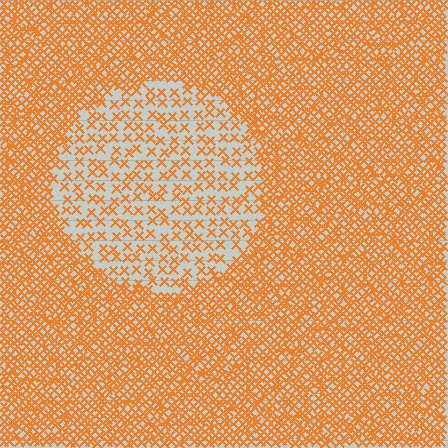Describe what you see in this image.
The image contains small orange elements arranged at two different densities. A circle-shaped region is visible where the elements are less densely packed than the surrounding area.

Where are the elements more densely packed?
The elements are more densely packed outside the circle boundary.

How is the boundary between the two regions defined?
The boundary is defined by a change in element density (approximately 2.7x ratio). All elements are the same color, size, and shape.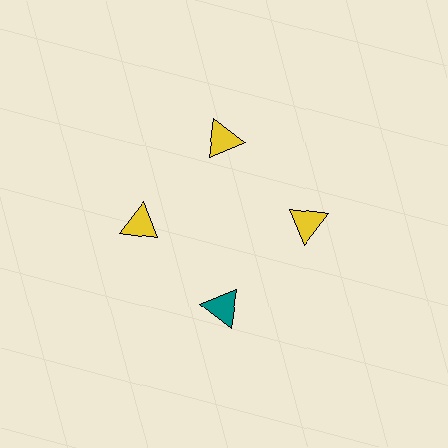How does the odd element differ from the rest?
It has a different color: teal instead of yellow.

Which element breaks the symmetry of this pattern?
The teal triangle at roughly the 6 o'clock position breaks the symmetry. All other shapes are yellow triangles.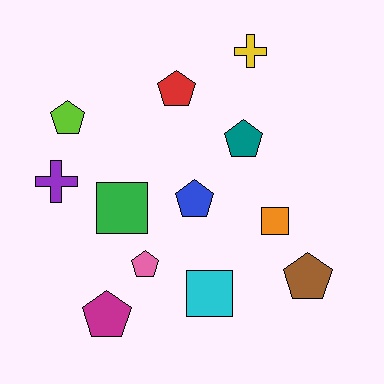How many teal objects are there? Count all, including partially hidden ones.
There is 1 teal object.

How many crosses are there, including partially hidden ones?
There are 2 crosses.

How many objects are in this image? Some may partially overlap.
There are 12 objects.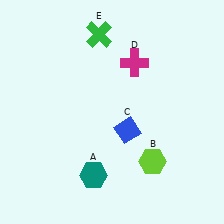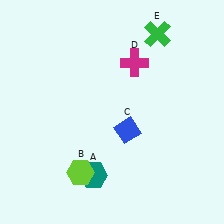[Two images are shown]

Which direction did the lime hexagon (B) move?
The lime hexagon (B) moved left.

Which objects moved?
The objects that moved are: the lime hexagon (B), the green cross (E).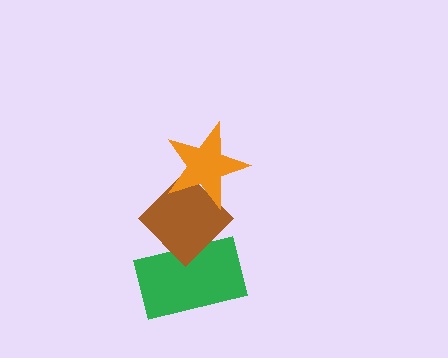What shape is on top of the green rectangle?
The brown diamond is on top of the green rectangle.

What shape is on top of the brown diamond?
The orange star is on top of the brown diamond.